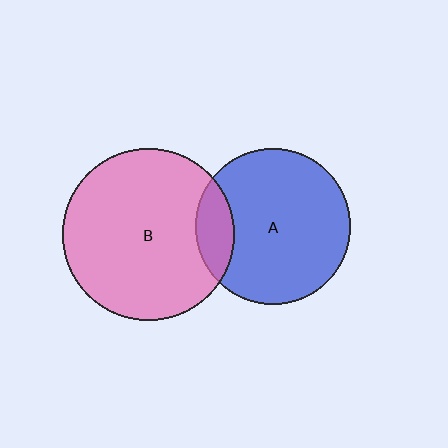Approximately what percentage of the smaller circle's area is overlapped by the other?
Approximately 15%.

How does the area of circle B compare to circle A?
Approximately 1.2 times.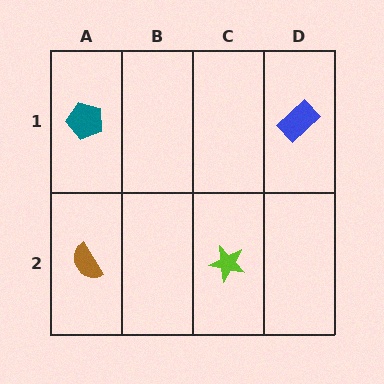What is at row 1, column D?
A blue rectangle.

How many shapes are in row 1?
2 shapes.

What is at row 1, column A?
A teal pentagon.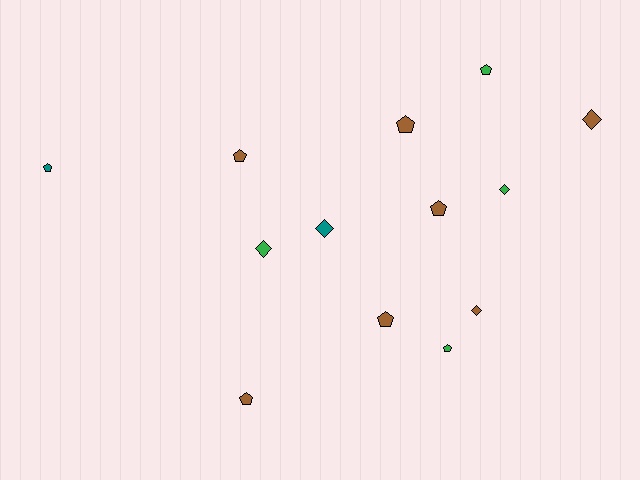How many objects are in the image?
There are 13 objects.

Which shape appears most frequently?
Pentagon, with 8 objects.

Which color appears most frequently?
Brown, with 7 objects.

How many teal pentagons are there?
There is 1 teal pentagon.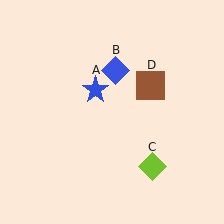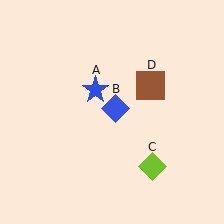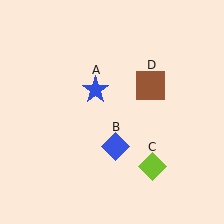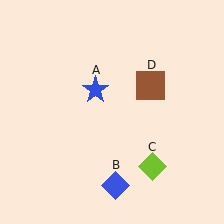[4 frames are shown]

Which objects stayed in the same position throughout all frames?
Blue star (object A) and lime diamond (object C) and brown square (object D) remained stationary.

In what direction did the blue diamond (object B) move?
The blue diamond (object B) moved down.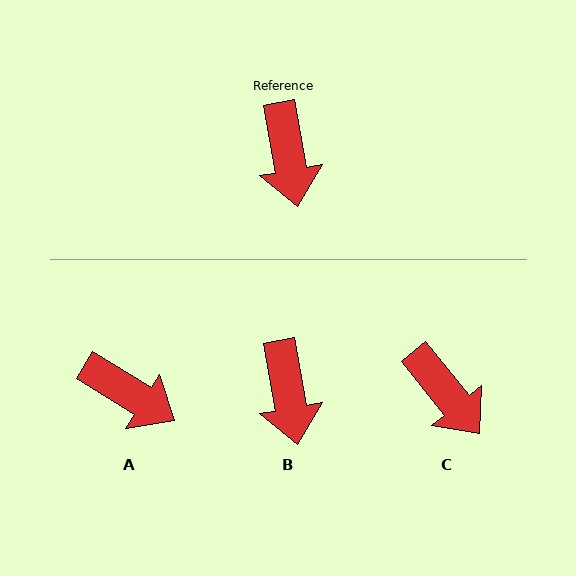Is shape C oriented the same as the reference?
No, it is off by about 29 degrees.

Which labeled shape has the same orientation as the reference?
B.